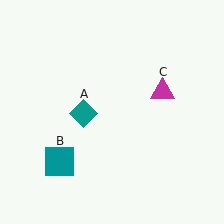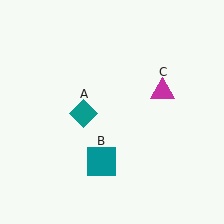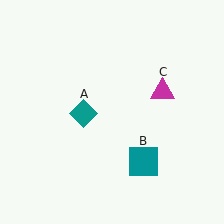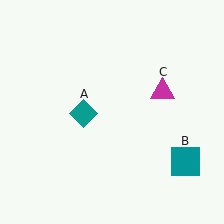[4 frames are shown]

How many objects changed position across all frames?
1 object changed position: teal square (object B).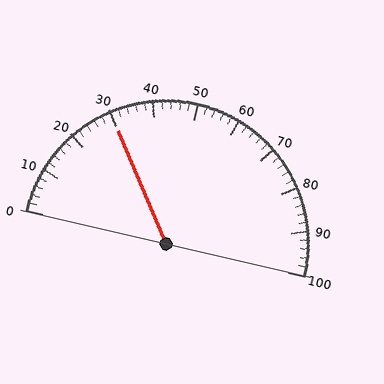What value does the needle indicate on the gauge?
The needle indicates approximately 30.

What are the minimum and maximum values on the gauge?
The gauge ranges from 0 to 100.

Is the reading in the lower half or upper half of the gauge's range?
The reading is in the lower half of the range (0 to 100).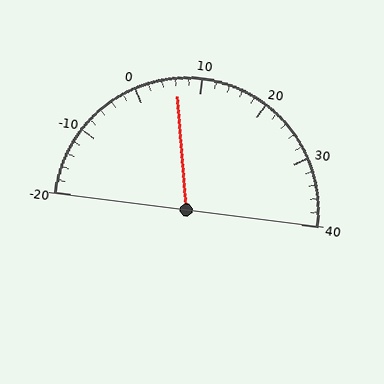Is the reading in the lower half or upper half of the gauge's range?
The reading is in the lower half of the range (-20 to 40).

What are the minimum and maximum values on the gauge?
The gauge ranges from -20 to 40.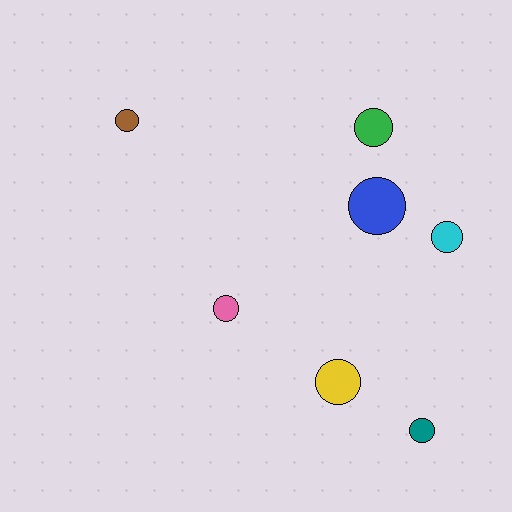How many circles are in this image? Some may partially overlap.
There are 7 circles.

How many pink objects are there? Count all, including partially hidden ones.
There is 1 pink object.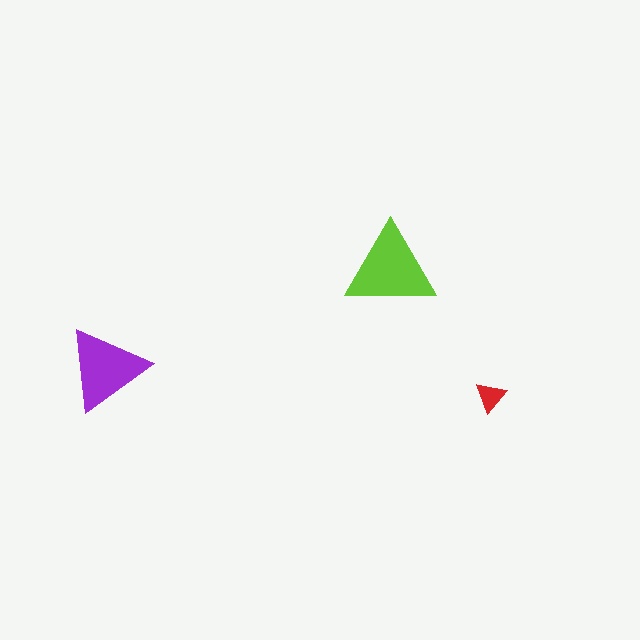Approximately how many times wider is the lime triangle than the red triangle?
About 3 times wider.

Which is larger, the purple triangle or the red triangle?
The purple one.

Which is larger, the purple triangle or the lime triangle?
The lime one.